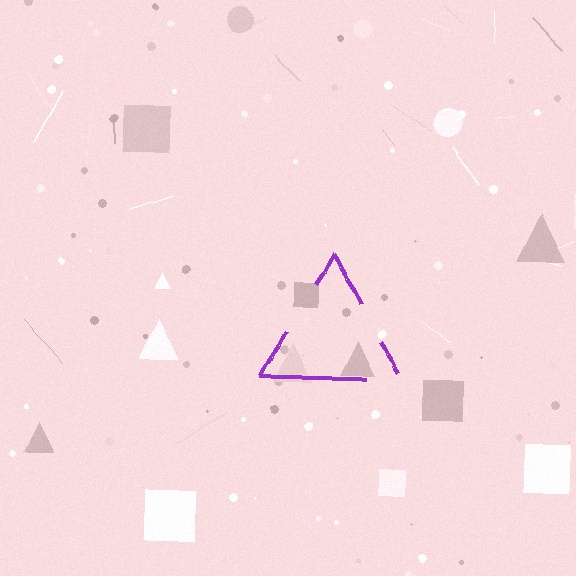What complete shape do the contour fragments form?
The contour fragments form a triangle.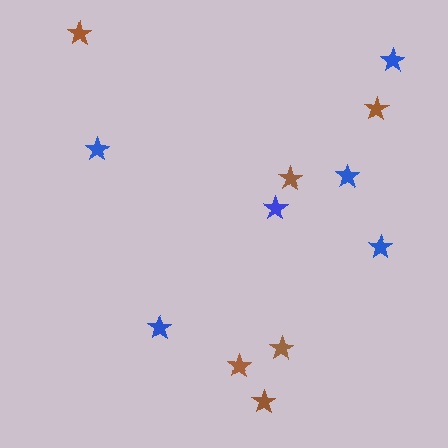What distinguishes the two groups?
There are 2 groups: one group of blue stars (6) and one group of brown stars (6).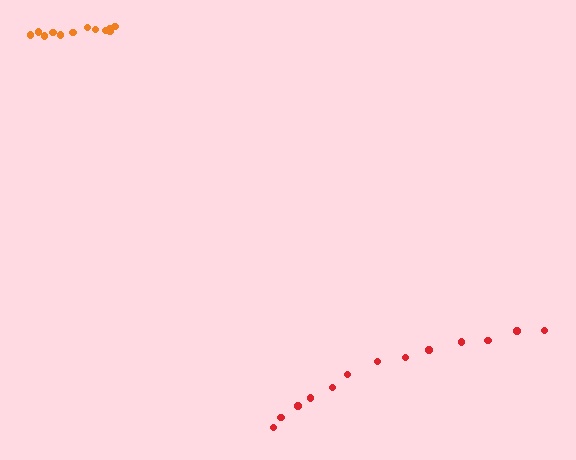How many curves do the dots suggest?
There are 2 distinct paths.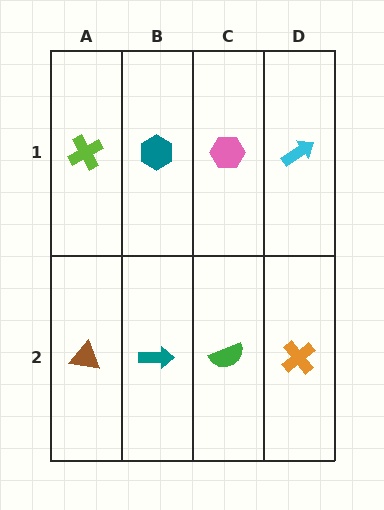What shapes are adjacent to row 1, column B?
A teal arrow (row 2, column B), a lime cross (row 1, column A), a pink hexagon (row 1, column C).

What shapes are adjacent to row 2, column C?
A pink hexagon (row 1, column C), a teal arrow (row 2, column B), an orange cross (row 2, column D).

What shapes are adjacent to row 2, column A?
A lime cross (row 1, column A), a teal arrow (row 2, column B).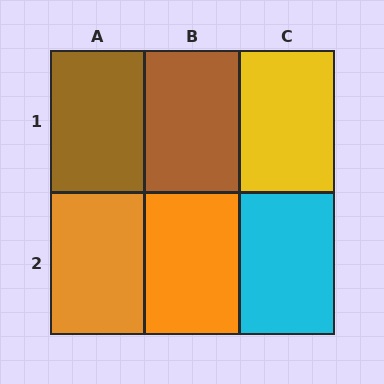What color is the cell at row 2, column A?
Orange.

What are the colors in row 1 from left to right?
Brown, brown, yellow.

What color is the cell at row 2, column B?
Orange.